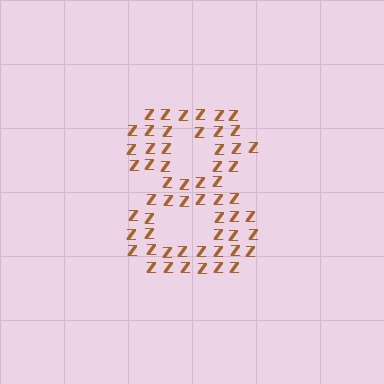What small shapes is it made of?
It is made of small letter Z's.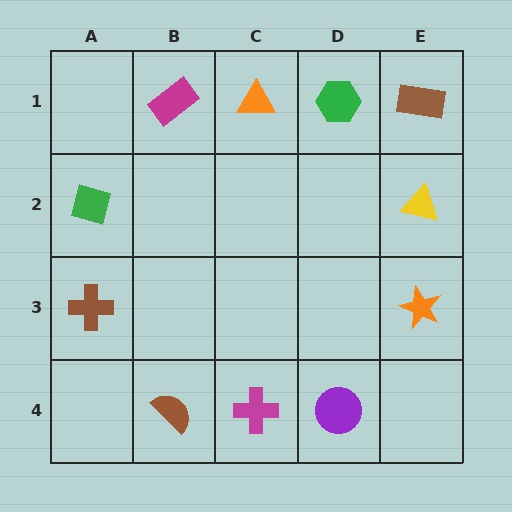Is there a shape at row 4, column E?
No, that cell is empty.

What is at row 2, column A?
A green square.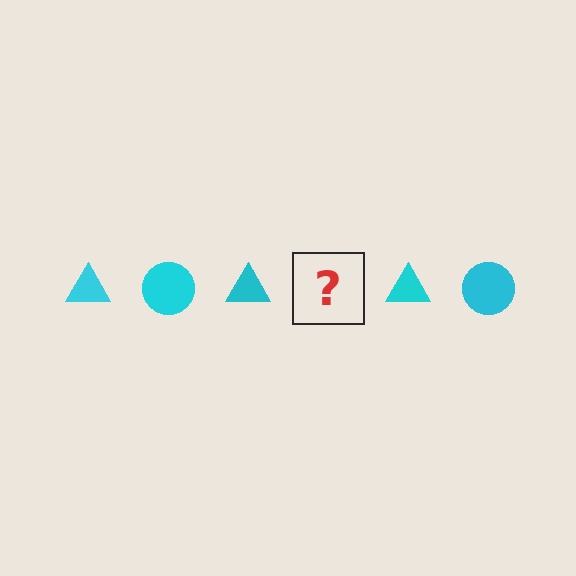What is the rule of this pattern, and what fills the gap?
The rule is that the pattern cycles through triangle, circle shapes in cyan. The gap should be filled with a cyan circle.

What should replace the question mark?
The question mark should be replaced with a cyan circle.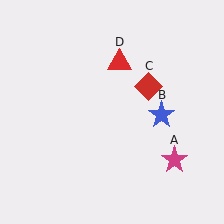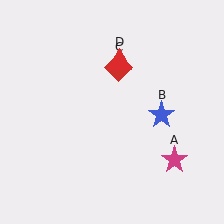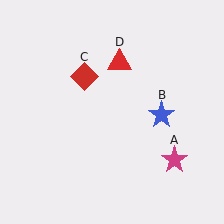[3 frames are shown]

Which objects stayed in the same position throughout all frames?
Magenta star (object A) and blue star (object B) and red triangle (object D) remained stationary.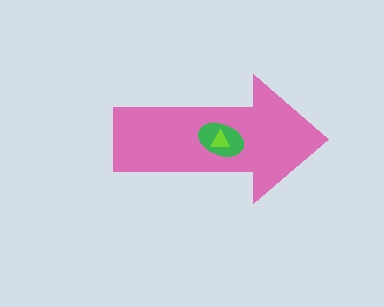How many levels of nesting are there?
3.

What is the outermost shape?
The pink arrow.